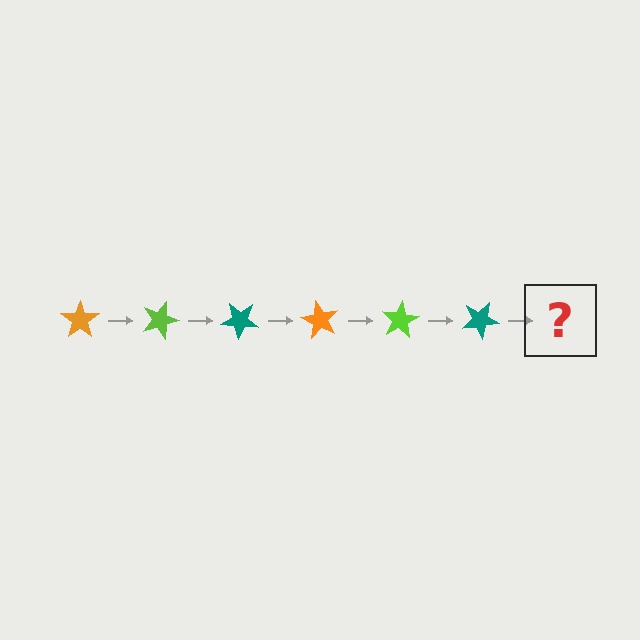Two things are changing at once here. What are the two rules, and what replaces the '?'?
The two rules are that it rotates 20 degrees each step and the color cycles through orange, lime, and teal. The '?' should be an orange star, rotated 120 degrees from the start.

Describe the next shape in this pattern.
It should be an orange star, rotated 120 degrees from the start.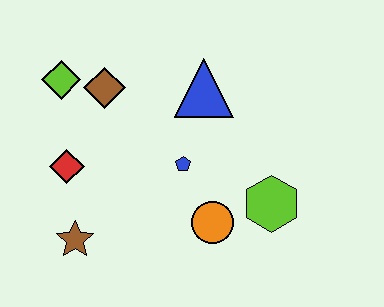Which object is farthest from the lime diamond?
The lime hexagon is farthest from the lime diamond.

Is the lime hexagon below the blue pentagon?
Yes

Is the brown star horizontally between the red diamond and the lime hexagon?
Yes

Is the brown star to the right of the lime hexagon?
No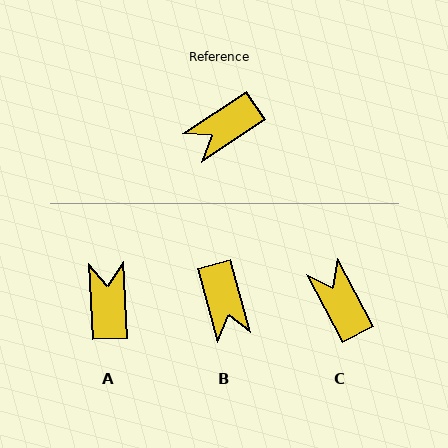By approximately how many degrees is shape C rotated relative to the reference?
Approximately 96 degrees clockwise.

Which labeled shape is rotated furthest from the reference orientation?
A, about 121 degrees away.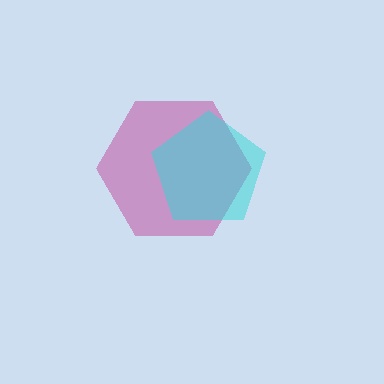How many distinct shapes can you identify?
There are 2 distinct shapes: a magenta hexagon, a cyan pentagon.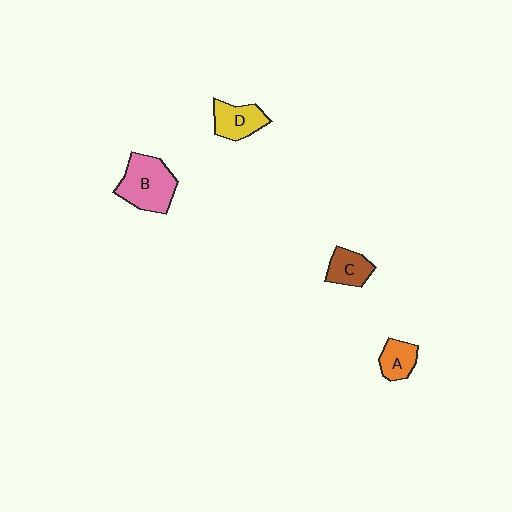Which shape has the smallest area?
Shape A (orange).